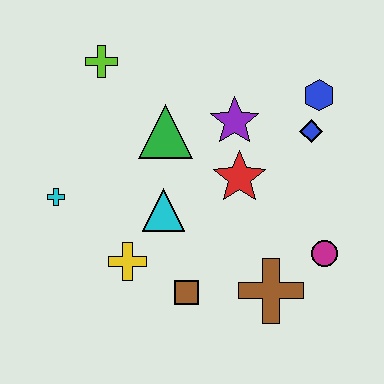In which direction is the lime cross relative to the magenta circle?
The lime cross is to the left of the magenta circle.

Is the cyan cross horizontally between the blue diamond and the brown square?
No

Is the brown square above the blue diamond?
No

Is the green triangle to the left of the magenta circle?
Yes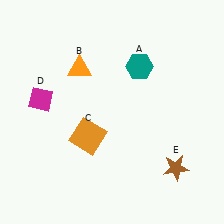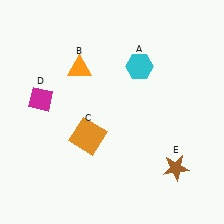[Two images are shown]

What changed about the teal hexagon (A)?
In Image 1, A is teal. In Image 2, it changed to cyan.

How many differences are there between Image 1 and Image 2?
There is 1 difference between the two images.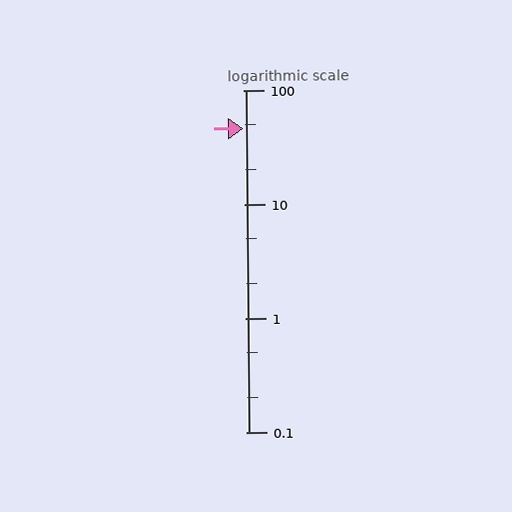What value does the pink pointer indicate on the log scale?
The pointer indicates approximately 46.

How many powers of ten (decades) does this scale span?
The scale spans 3 decades, from 0.1 to 100.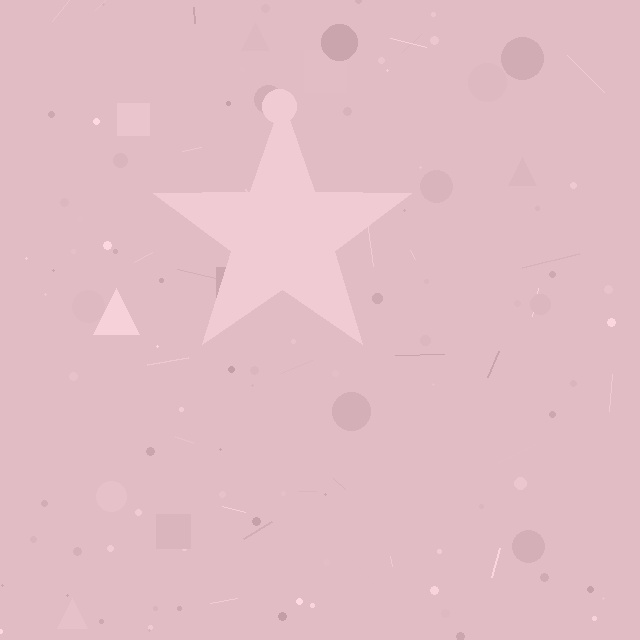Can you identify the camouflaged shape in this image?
The camouflaged shape is a star.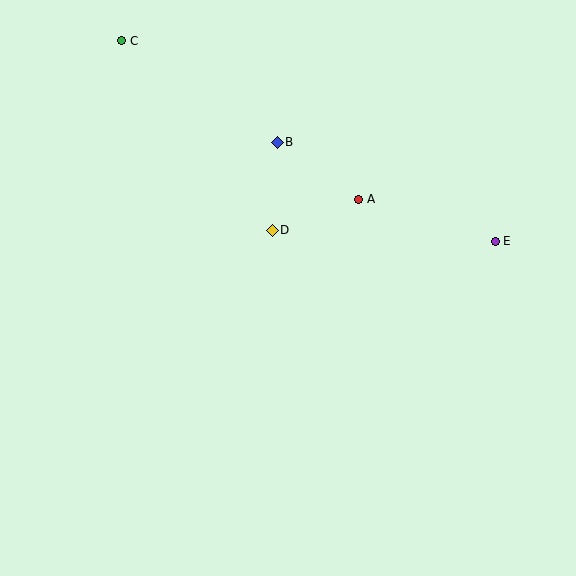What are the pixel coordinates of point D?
Point D is at (272, 230).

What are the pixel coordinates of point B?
Point B is at (277, 142).